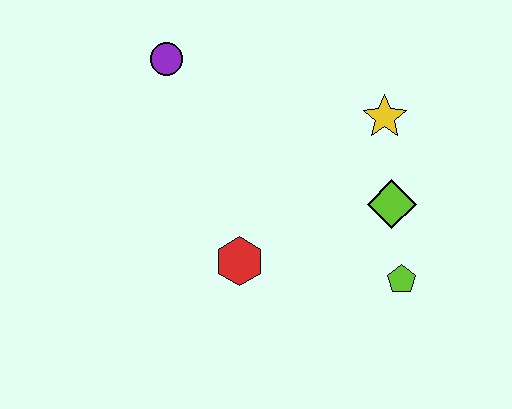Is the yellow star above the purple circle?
No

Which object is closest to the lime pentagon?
The lime diamond is closest to the lime pentagon.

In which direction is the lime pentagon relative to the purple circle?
The lime pentagon is to the right of the purple circle.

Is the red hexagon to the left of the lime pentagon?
Yes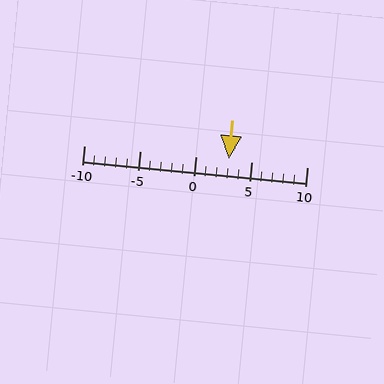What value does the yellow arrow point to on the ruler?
The yellow arrow points to approximately 3.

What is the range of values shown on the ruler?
The ruler shows values from -10 to 10.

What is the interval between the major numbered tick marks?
The major tick marks are spaced 5 units apart.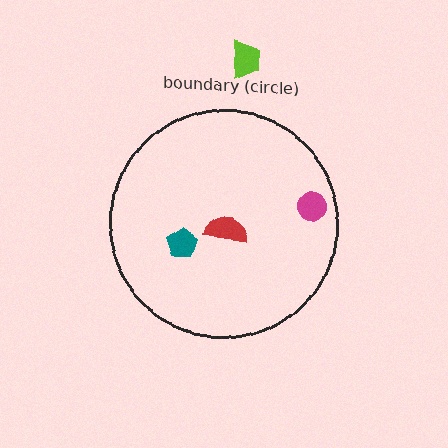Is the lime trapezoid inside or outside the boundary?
Outside.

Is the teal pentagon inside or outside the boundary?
Inside.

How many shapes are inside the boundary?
3 inside, 1 outside.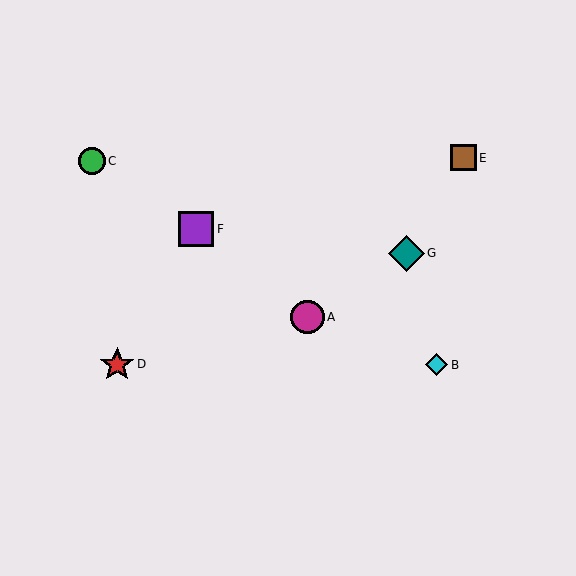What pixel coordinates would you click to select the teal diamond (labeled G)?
Click at (406, 253) to select the teal diamond G.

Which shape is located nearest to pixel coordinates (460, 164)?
The brown square (labeled E) at (463, 158) is nearest to that location.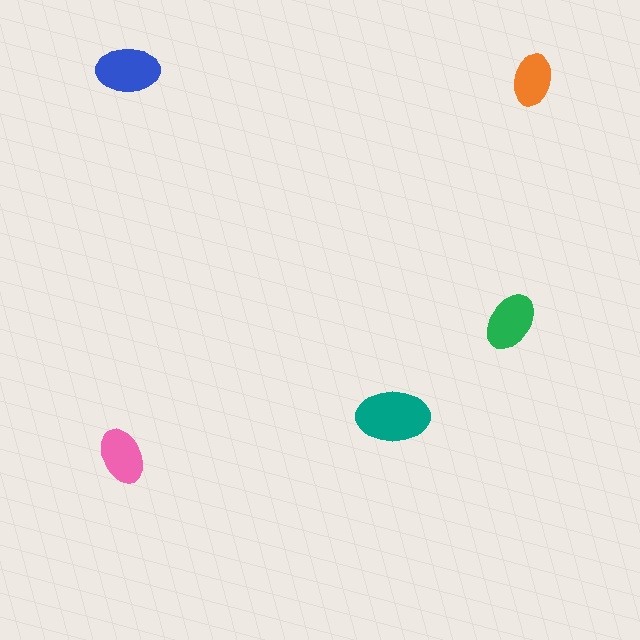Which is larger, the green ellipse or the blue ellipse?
The blue one.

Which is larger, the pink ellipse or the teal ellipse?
The teal one.